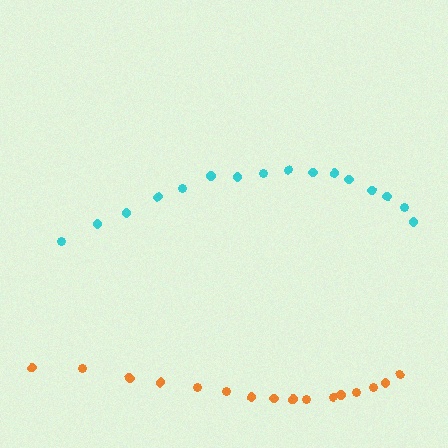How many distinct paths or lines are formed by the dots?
There are 2 distinct paths.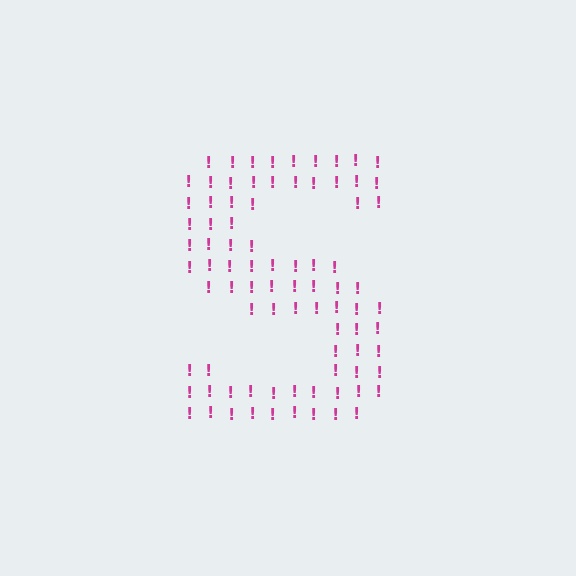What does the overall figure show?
The overall figure shows the letter S.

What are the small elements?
The small elements are exclamation marks.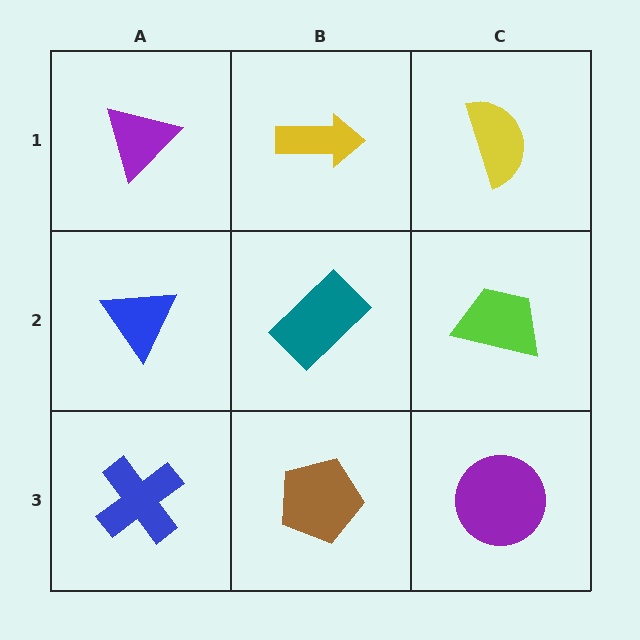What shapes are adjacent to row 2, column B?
A yellow arrow (row 1, column B), a brown pentagon (row 3, column B), a blue triangle (row 2, column A), a lime trapezoid (row 2, column C).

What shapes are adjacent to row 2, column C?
A yellow semicircle (row 1, column C), a purple circle (row 3, column C), a teal rectangle (row 2, column B).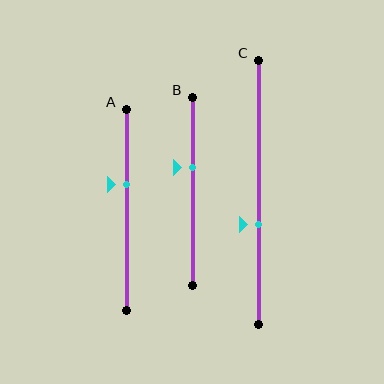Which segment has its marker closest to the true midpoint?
Segment C has its marker closest to the true midpoint.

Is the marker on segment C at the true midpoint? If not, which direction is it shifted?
No, the marker on segment C is shifted downward by about 12% of the segment length.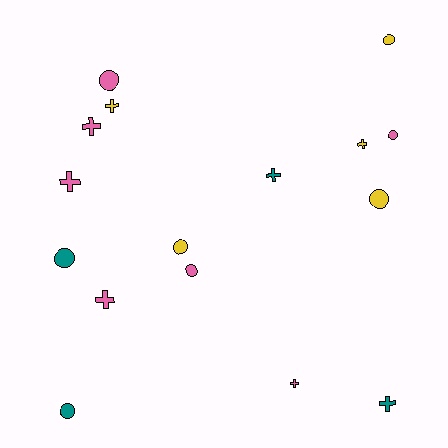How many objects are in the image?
There are 16 objects.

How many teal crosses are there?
There are 2 teal crosses.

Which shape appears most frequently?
Circle, with 8 objects.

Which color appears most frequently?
Pink, with 7 objects.